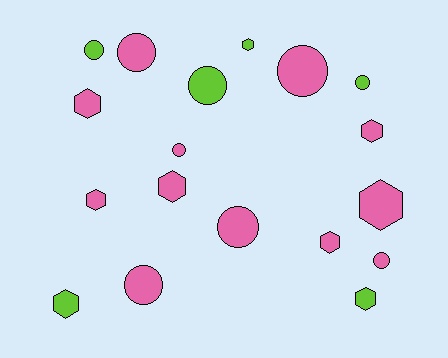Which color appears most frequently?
Pink, with 12 objects.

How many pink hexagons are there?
There are 6 pink hexagons.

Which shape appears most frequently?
Circle, with 9 objects.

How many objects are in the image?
There are 18 objects.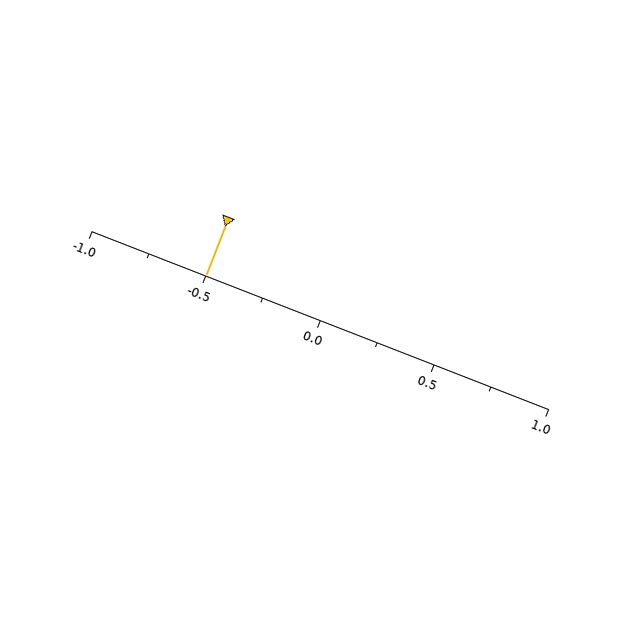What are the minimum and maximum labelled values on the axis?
The axis runs from -1.0 to 1.0.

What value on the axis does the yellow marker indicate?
The marker indicates approximately -0.5.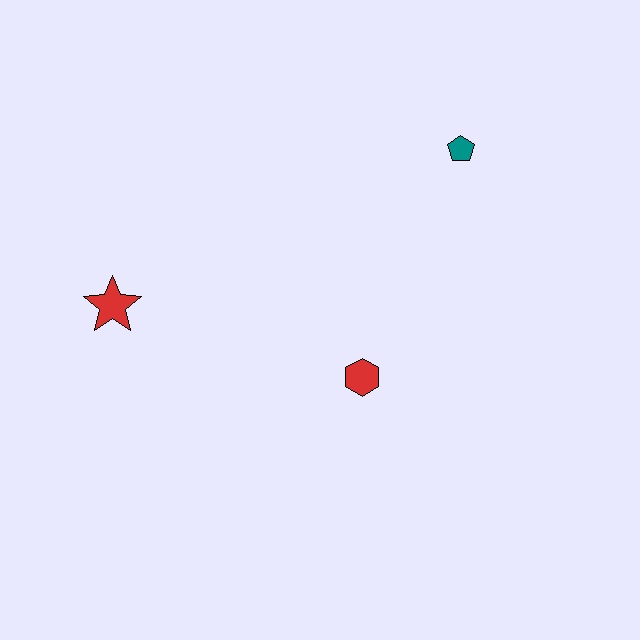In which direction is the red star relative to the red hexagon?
The red star is to the left of the red hexagon.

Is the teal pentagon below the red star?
No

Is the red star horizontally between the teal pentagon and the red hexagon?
No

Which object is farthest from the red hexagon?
The red star is farthest from the red hexagon.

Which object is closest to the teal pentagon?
The red hexagon is closest to the teal pentagon.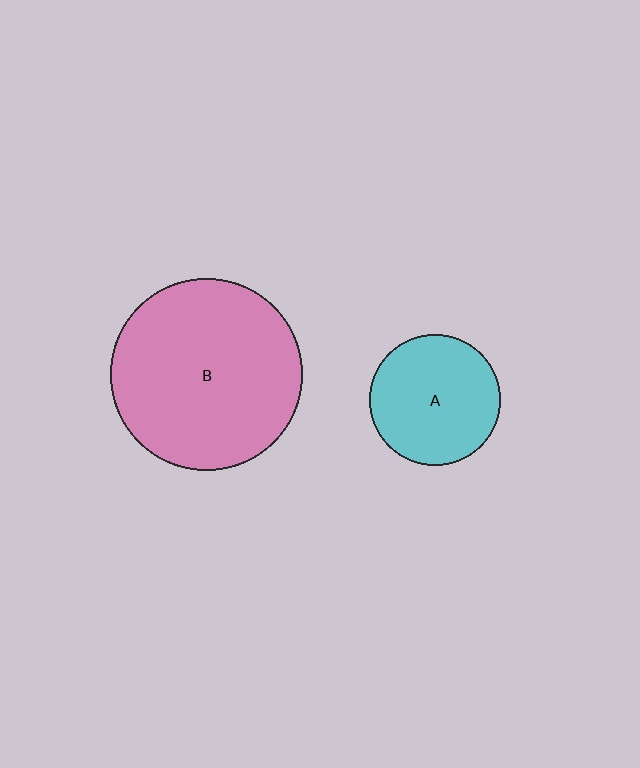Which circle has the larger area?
Circle B (pink).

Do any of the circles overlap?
No, none of the circles overlap.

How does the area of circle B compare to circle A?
Approximately 2.1 times.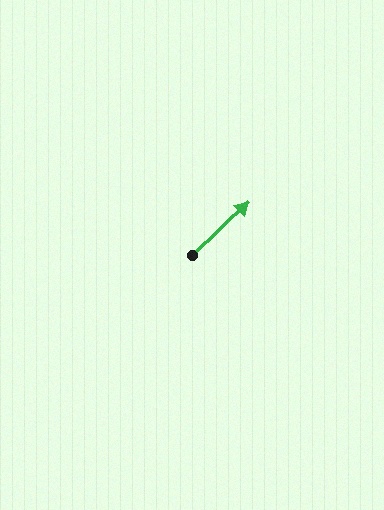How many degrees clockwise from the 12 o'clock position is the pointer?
Approximately 47 degrees.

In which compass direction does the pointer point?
Northeast.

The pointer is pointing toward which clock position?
Roughly 2 o'clock.